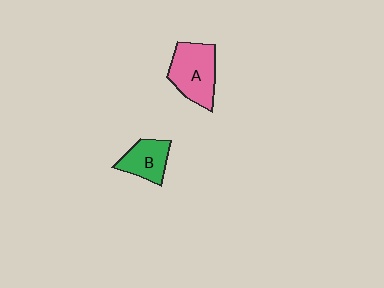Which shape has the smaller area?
Shape B (green).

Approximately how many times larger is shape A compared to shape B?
Approximately 1.4 times.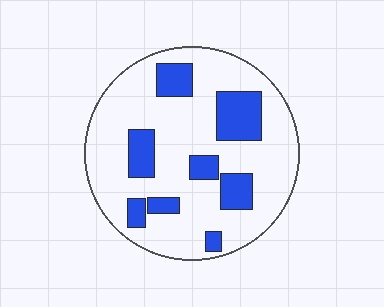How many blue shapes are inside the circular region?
8.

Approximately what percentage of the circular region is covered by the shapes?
Approximately 25%.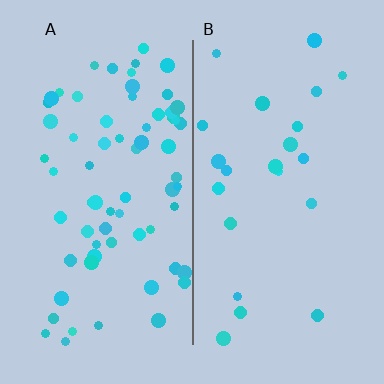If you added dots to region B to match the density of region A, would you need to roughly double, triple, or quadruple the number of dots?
Approximately triple.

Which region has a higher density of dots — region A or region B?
A (the left).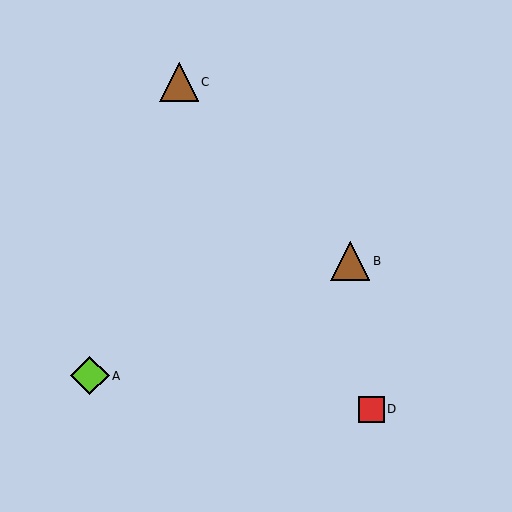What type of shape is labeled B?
Shape B is a brown triangle.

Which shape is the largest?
The brown triangle (labeled B) is the largest.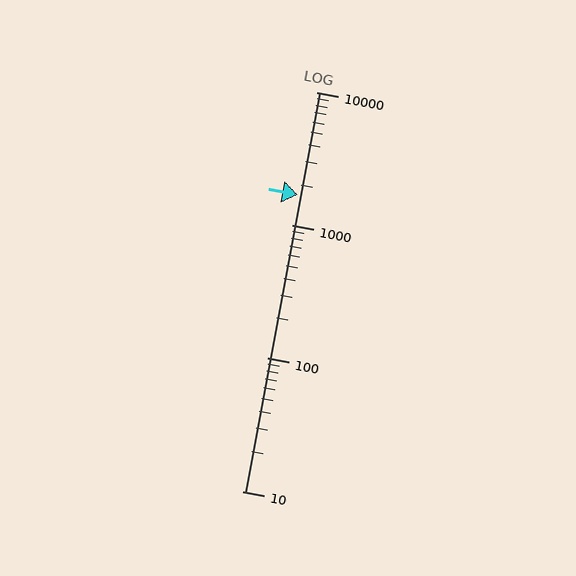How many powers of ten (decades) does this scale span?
The scale spans 3 decades, from 10 to 10000.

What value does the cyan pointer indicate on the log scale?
The pointer indicates approximately 1700.